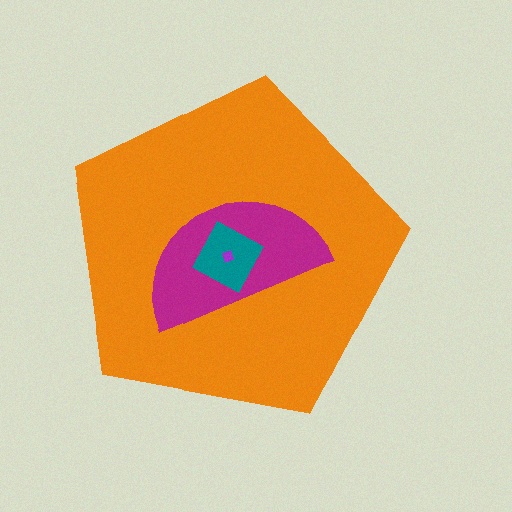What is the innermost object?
The purple diamond.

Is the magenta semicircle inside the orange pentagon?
Yes.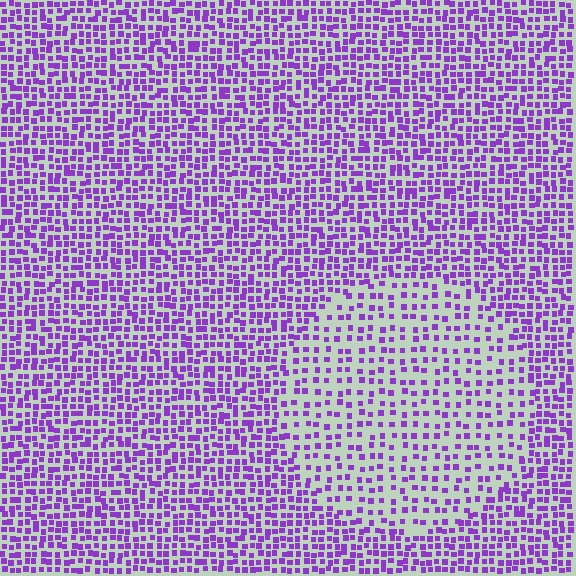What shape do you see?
I see a circle.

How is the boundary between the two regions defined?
The boundary is defined by a change in element density (approximately 1.9x ratio). All elements are the same color, size, and shape.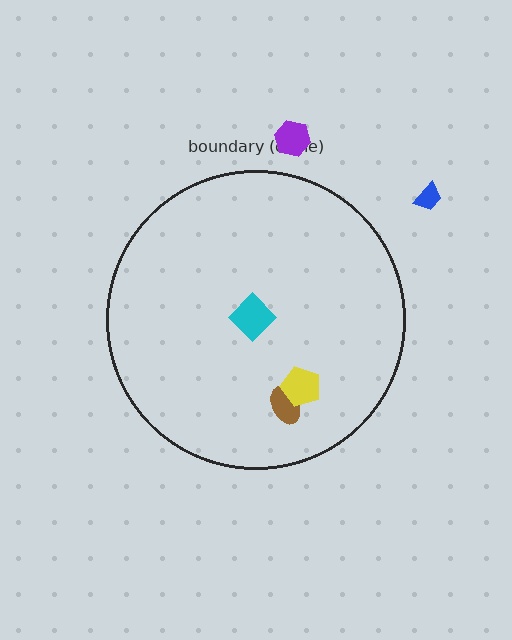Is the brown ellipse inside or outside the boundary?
Inside.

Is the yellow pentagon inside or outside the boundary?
Inside.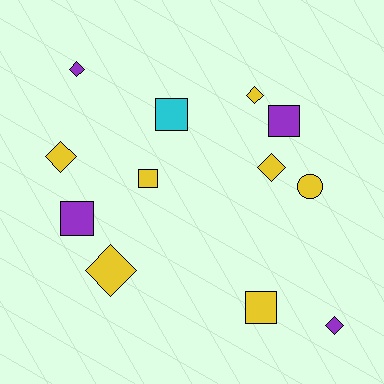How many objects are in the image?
There are 12 objects.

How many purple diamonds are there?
There are 2 purple diamonds.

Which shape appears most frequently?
Diamond, with 6 objects.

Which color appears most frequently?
Yellow, with 7 objects.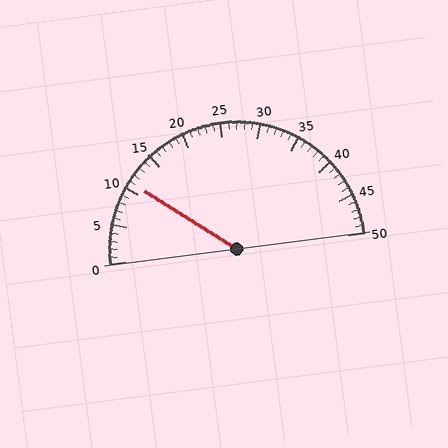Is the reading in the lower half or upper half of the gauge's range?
The reading is in the lower half of the range (0 to 50).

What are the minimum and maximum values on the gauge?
The gauge ranges from 0 to 50.